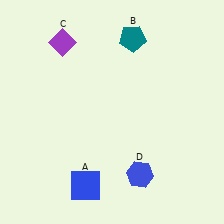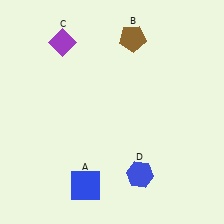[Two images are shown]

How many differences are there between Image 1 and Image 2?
There is 1 difference between the two images.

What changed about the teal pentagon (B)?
In Image 1, B is teal. In Image 2, it changed to brown.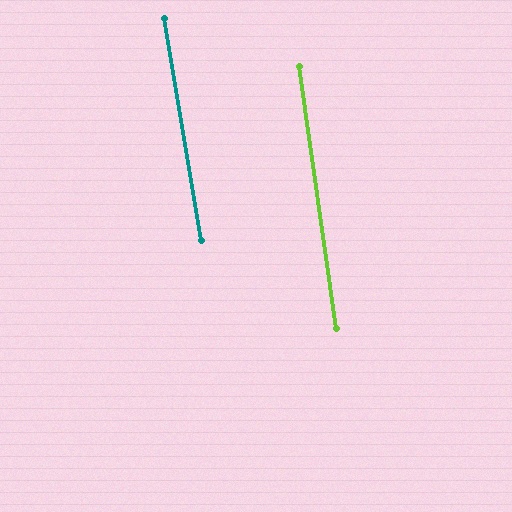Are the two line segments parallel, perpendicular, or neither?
Parallel — their directions differ by only 1.6°.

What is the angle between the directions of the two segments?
Approximately 2 degrees.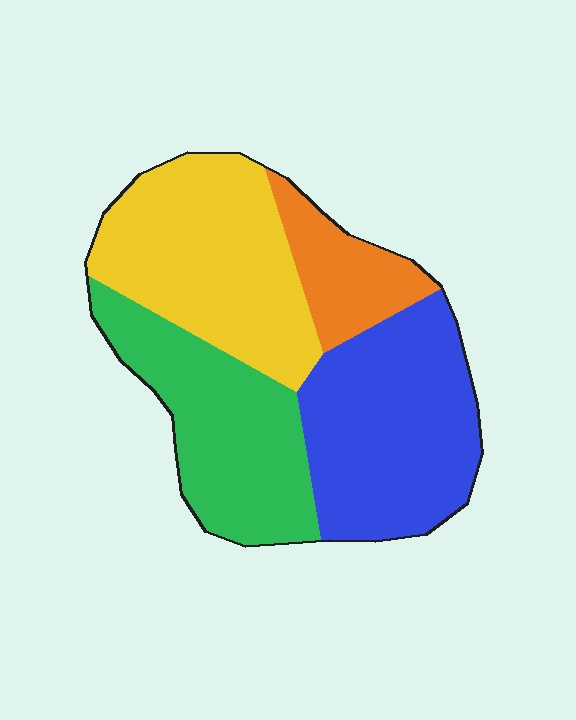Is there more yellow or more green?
Yellow.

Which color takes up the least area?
Orange, at roughly 10%.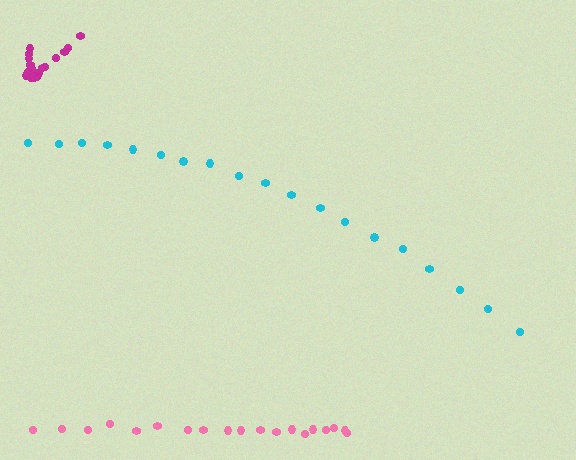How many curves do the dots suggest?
There are 3 distinct paths.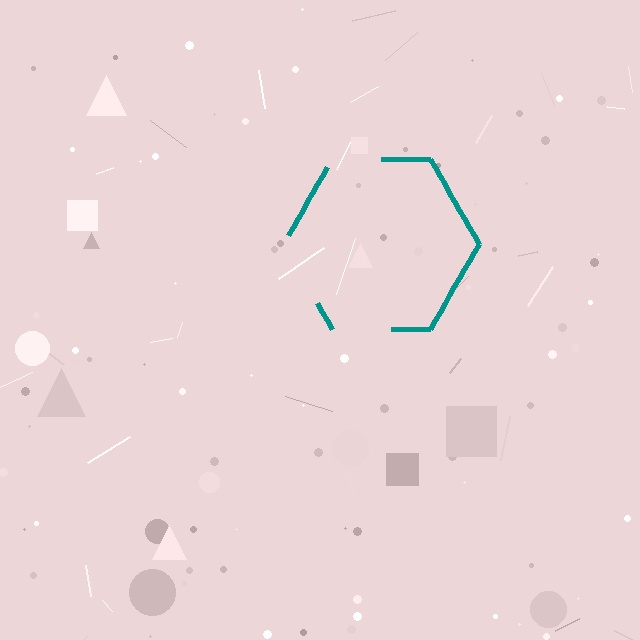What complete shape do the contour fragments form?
The contour fragments form a hexagon.